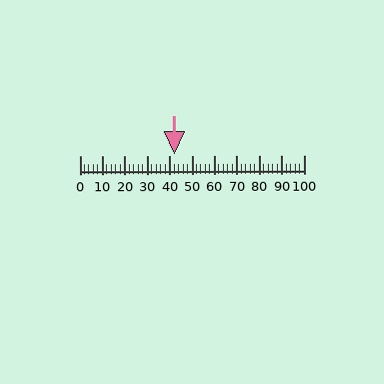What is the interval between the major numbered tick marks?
The major tick marks are spaced 10 units apart.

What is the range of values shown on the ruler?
The ruler shows values from 0 to 100.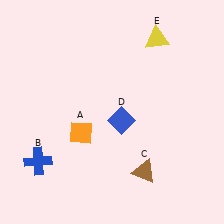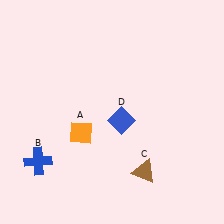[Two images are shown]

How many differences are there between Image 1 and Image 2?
There is 1 difference between the two images.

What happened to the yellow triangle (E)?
The yellow triangle (E) was removed in Image 2. It was in the top-right area of Image 1.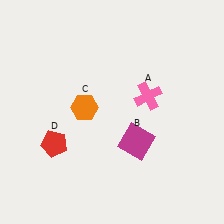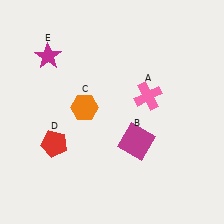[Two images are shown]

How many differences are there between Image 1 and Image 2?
There is 1 difference between the two images.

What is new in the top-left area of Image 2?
A magenta star (E) was added in the top-left area of Image 2.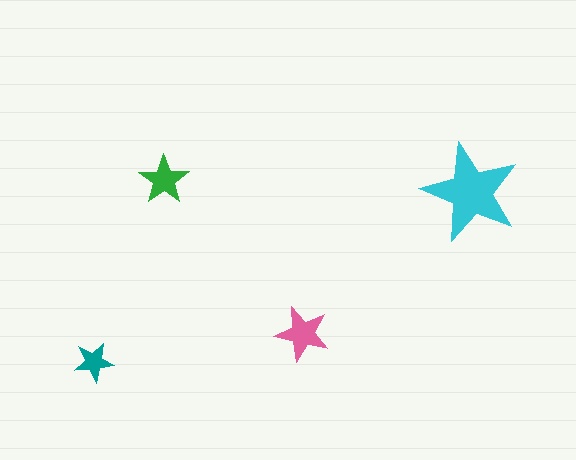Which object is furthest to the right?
The cyan star is rightmost.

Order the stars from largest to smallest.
the cyan one, the pink one, the green one, the teal one.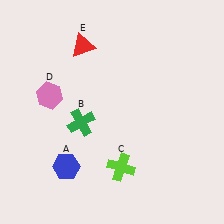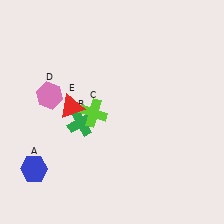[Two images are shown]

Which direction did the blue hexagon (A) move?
The blue hexagon (A) moved left.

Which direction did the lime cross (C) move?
The lime cross (C) moved up.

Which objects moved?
The objects that moved are: the blue hexagon (A), the lime cross (C), the red triangle (E).